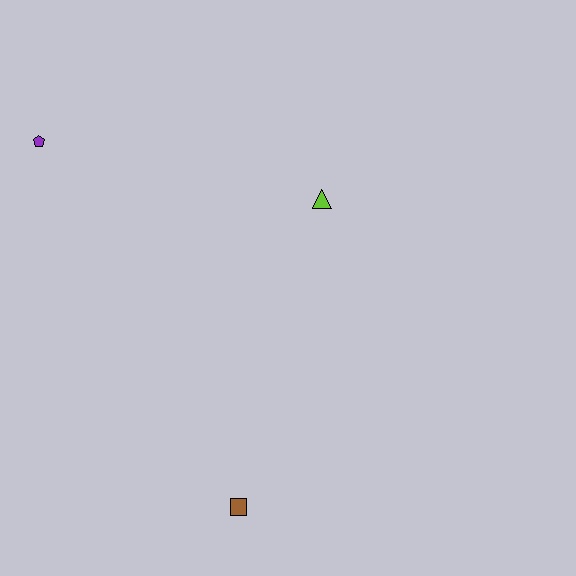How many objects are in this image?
There are 3 objects.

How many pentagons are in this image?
There is 1 pentagon.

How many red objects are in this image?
There are no red objects.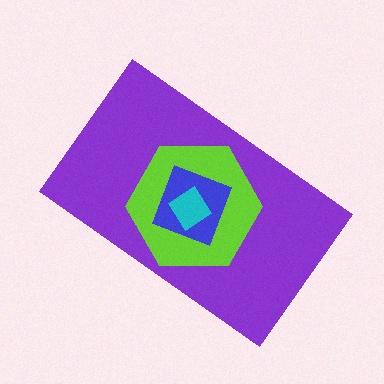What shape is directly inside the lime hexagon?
The blue diamond.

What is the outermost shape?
The purple rectangle.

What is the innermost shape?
The cyan diamond.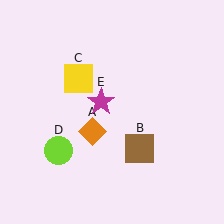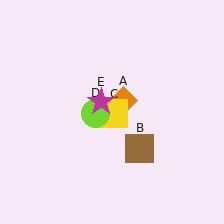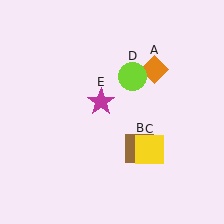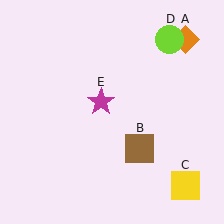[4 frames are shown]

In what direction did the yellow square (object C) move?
The yellow square (object C) moved down and to the right.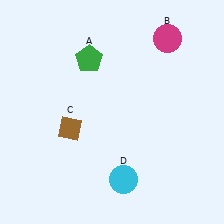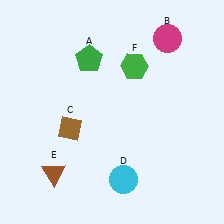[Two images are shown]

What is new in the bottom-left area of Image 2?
A brown triangle (E) was added in the bottom-left area of Image 2.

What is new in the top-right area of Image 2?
A green hexagon (F) was added in the top-right area of Image 2.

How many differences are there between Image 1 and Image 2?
There are 2 differences between the two images.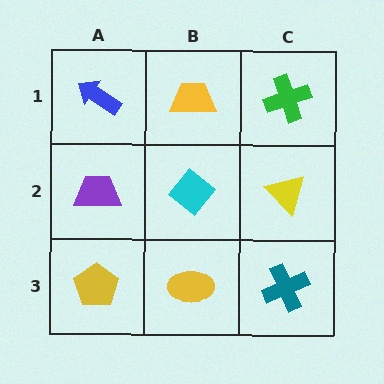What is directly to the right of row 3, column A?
A yellow ellipse.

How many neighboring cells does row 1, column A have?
2.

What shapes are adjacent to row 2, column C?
A green cross (row 1, column C), a teal cross (row 3, column C), a cyan diamond (row 2, column B).